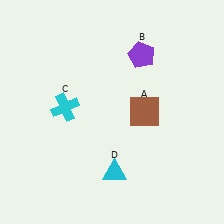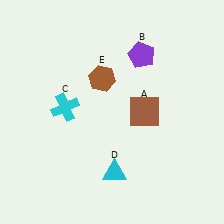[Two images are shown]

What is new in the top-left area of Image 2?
A brown hexagon (E) was added in the top-left area of Image 2.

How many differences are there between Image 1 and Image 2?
There is 1 difference between the two images.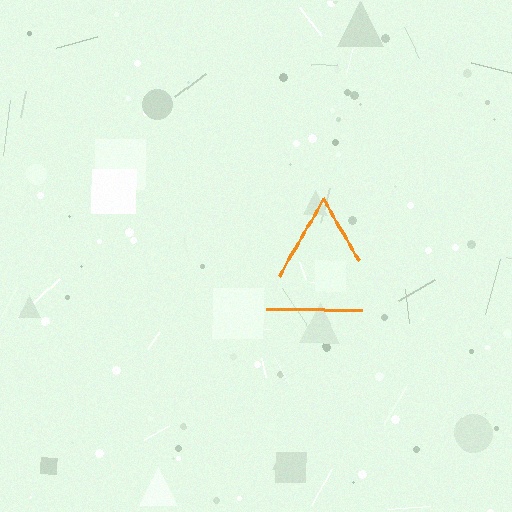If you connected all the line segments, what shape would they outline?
They would outline a triangle.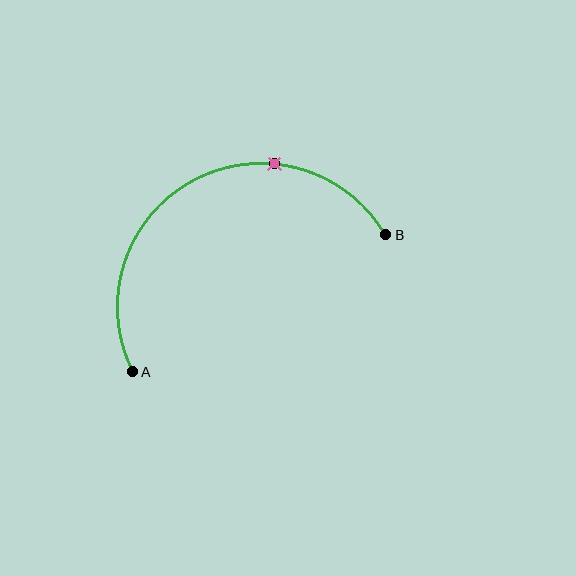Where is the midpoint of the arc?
The arc midpoint is the point on the curve farthest from the straight line joining A and B. It sits above that line.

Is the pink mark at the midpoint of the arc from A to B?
No. The pink mark lies on the arc but is closer to endpoint B. The arc midpoint would be at the point on the curve equidistant along the arc from both A and B.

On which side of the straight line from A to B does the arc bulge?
The arc bulges above the straight line connecting A and B.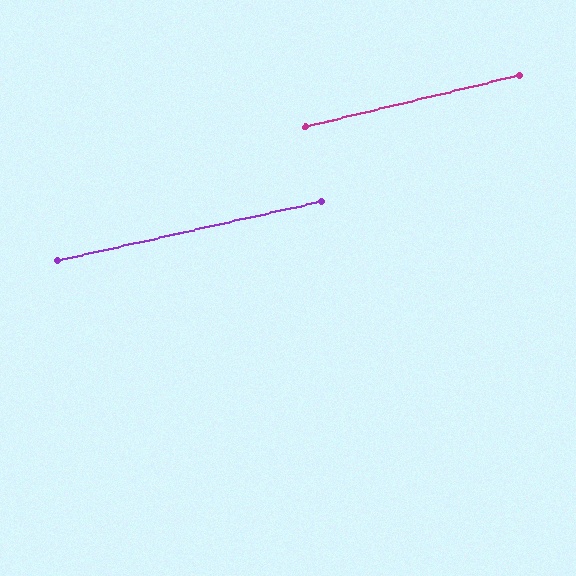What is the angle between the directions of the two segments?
Approximately 1 degree.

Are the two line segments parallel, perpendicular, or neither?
Parallel — their directions differ by only 0.8°.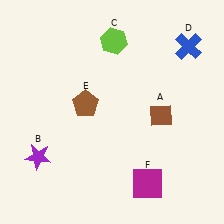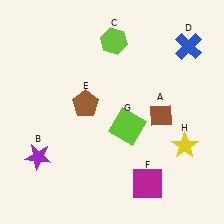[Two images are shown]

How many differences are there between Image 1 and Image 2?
There are 2 differences between the two images.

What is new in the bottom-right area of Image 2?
A yellow star (H) was added in the bottom-right area of Image 2.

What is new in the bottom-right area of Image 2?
A lime square (G) was added in the bottom-right area of Image 2.